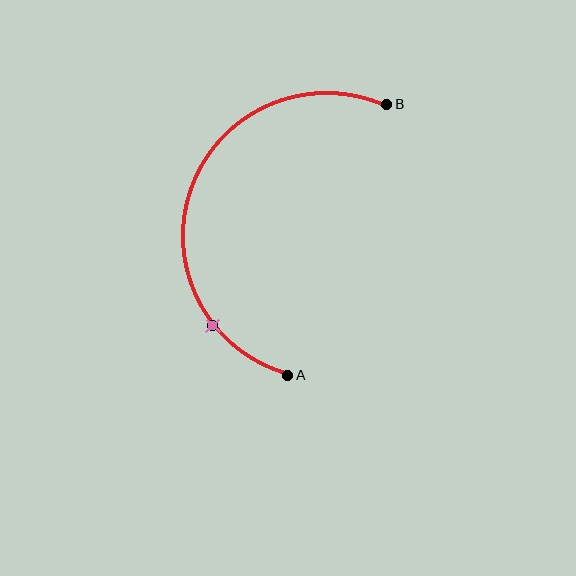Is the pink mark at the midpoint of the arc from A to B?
No. The pink mark lies on the arc but is closer to endpoint A. The arc midpoint would be at the point on the curve equidistant along the arc from both A and B.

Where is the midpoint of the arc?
The arc midpoint is the point on the curve farthest from the straight line joining A and B. It sits to the left of that line.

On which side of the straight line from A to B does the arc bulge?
The arc bulges to the left of the straight line connecting A and B.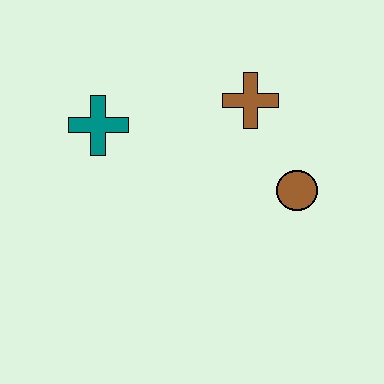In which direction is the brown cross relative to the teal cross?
The brown cross is to the right of the teal cross.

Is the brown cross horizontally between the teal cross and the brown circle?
Yes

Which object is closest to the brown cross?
The brown circle is closest to the brown cross.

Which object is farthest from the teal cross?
The brown circle is farthest from the teal cross.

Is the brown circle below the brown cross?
Yes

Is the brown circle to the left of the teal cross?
No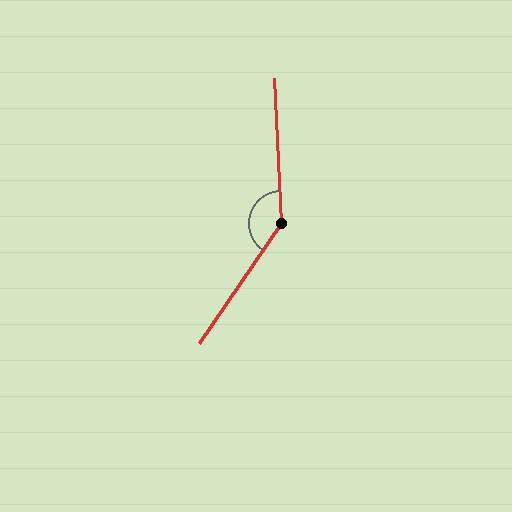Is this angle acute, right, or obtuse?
It is obtuse.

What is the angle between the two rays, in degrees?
Approximately 143 degrees.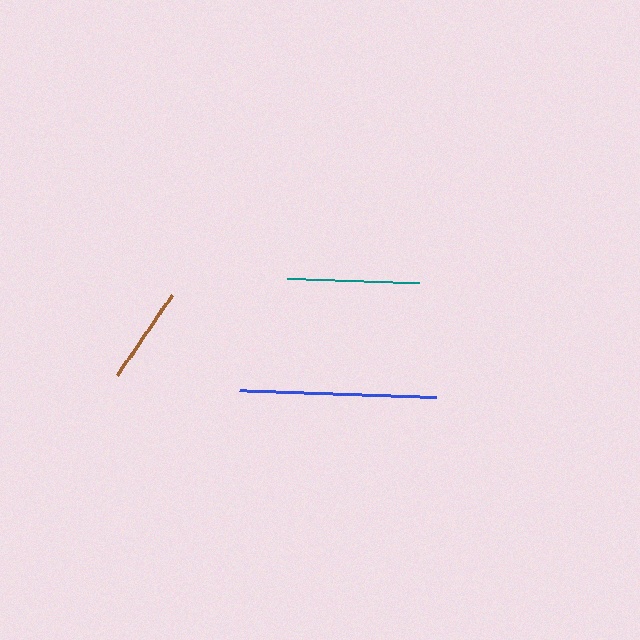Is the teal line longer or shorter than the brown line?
The teal line is longer than the brown line.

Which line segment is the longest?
The blue line is the longest at approximately 197 pixels.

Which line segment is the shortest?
The brown line is the shortest at approximately 97 pixels.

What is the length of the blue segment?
The blue segment is approximately 197 pixels long.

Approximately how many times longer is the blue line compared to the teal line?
The blue line is approximately 1.5 times the length of the teal line.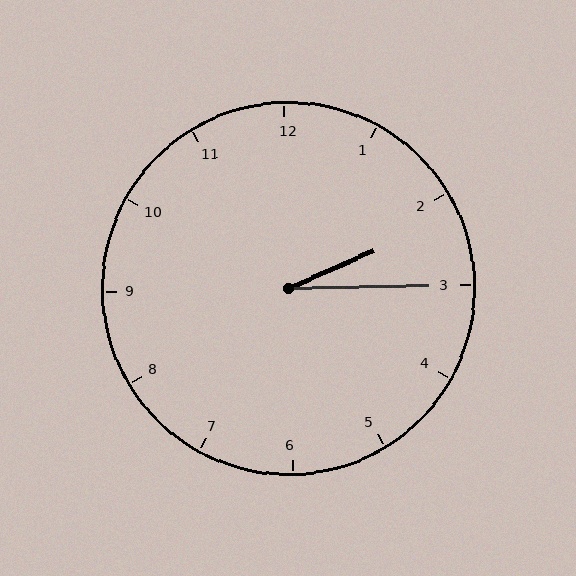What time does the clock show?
2:15.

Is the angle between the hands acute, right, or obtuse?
It is acute.